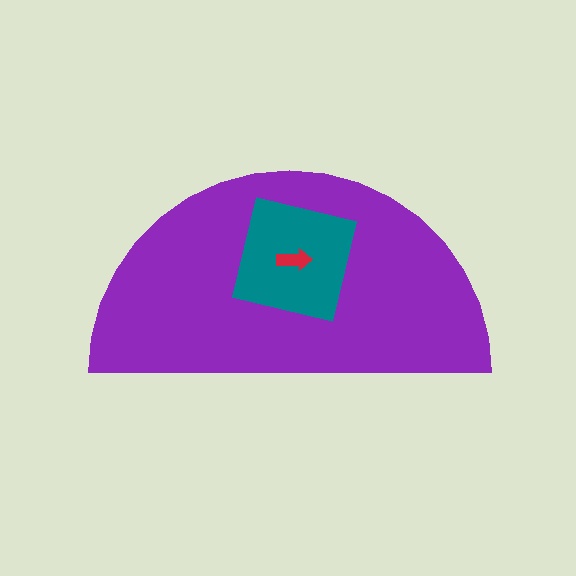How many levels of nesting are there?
3.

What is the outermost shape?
The purple semicircle.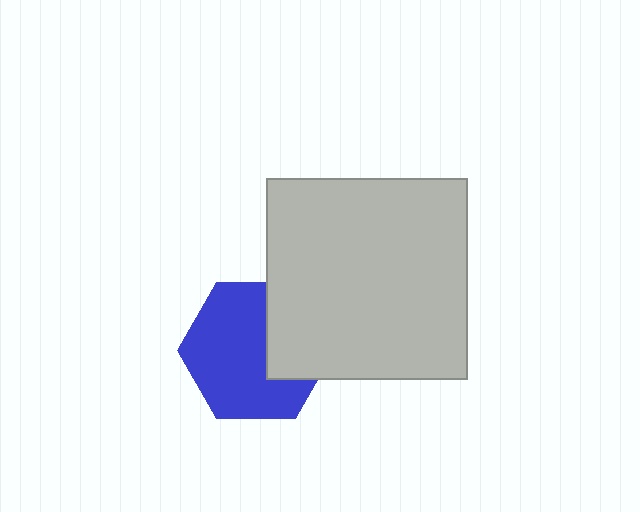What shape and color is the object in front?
The object in front is a light gray square.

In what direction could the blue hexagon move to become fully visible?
The blue hexagon could move left. That would shift it out from behind the light gray square entirely.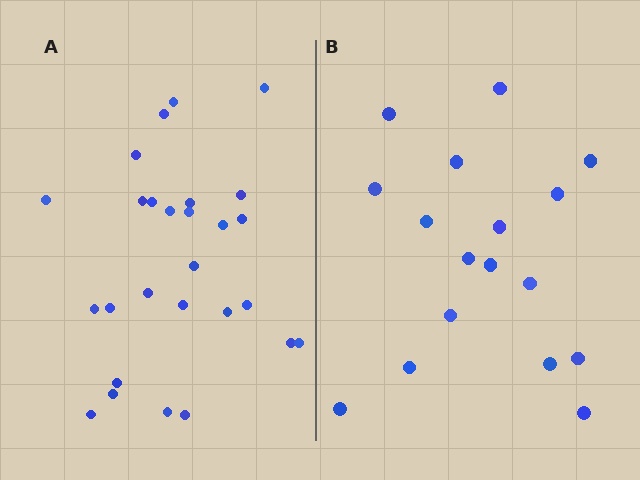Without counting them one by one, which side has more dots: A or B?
Region A (the left region) has more dots.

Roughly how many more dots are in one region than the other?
Region A has roughly 10 or so more dots than region B.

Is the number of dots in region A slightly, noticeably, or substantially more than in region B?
Region A has substantially more. The ratio is roughly 1.6 to 1.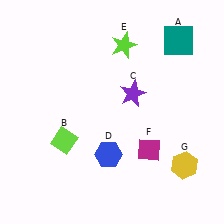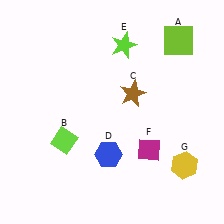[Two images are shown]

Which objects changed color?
A changed from teal to lime. C changed from purple to brown.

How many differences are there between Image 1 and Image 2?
There are 2 differences between the two images.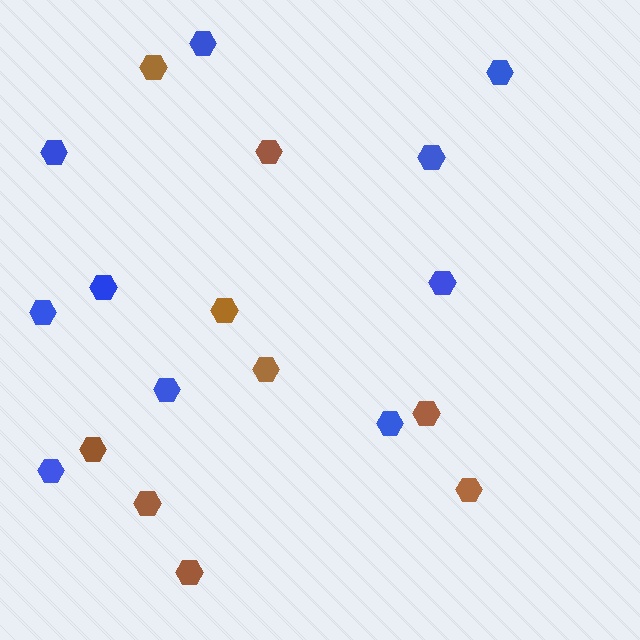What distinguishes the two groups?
There are 2 groups: one group of blue hexagons (10) and one group of brown hexagons (9).